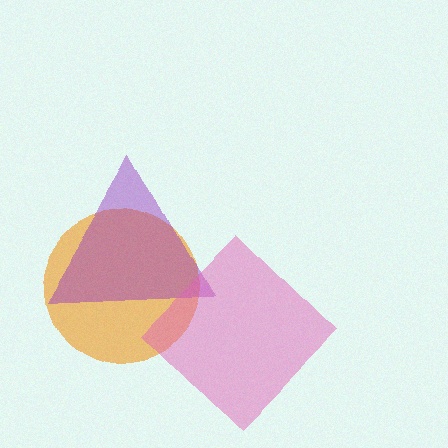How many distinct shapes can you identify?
There are 3 distinct shapes: an orange circle, a purple triangle, a pink diamond.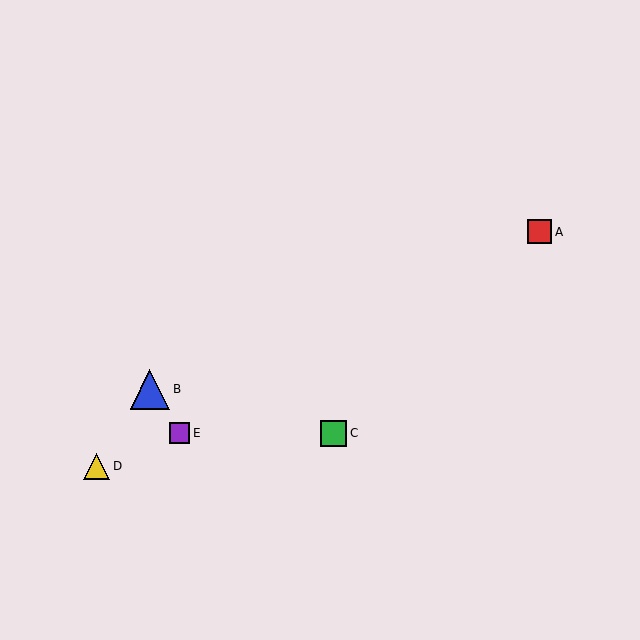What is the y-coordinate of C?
Object C is at y≈433.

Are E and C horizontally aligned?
Yes, both are at y≈433.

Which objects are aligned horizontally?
Objects C, E are aligned horizontally.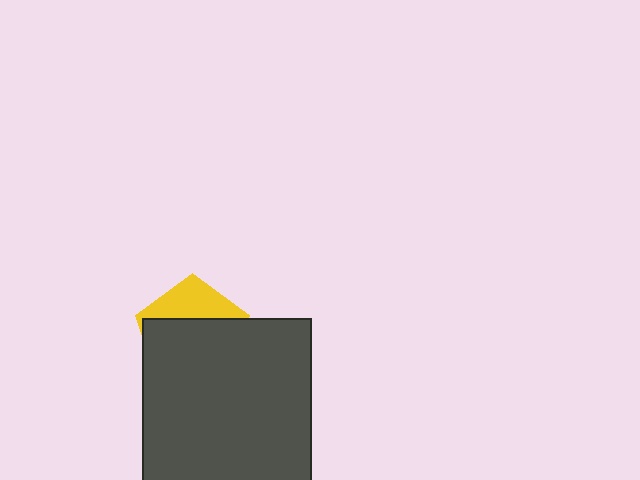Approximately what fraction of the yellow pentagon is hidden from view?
Roughly 69% of the yellow pentagon is hidden behind the dark gray square.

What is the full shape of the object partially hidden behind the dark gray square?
The partially hidden object is a yellow pentagon.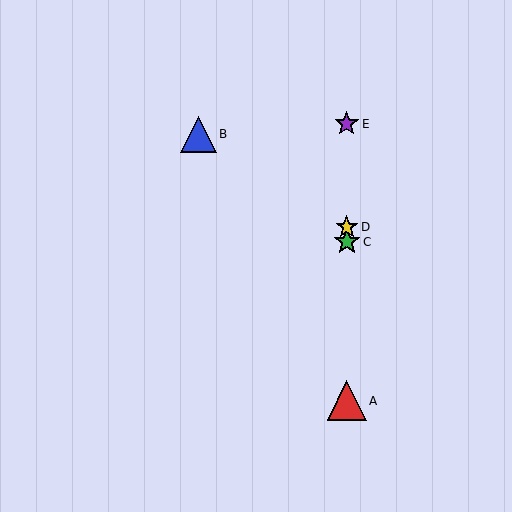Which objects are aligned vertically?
Objects A, C, D, E are aligned vertically.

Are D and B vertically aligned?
No, D is at x≈347 and B is at x≈198.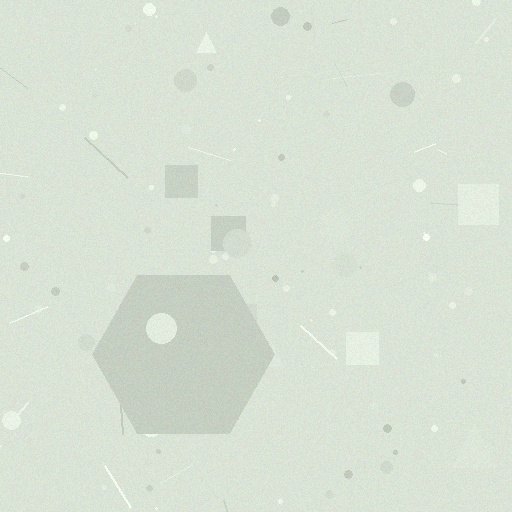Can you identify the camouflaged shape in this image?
The camouflaged shape is a hexagon.